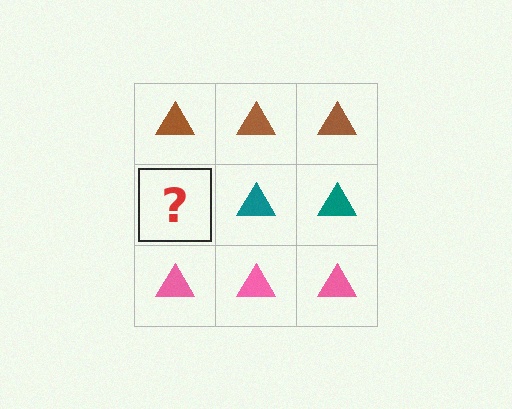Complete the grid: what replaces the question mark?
The question mark should be replaced with a teal triangle.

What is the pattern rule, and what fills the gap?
The rule is that each row has a consistent color. The gap should be filled with a teal triangle.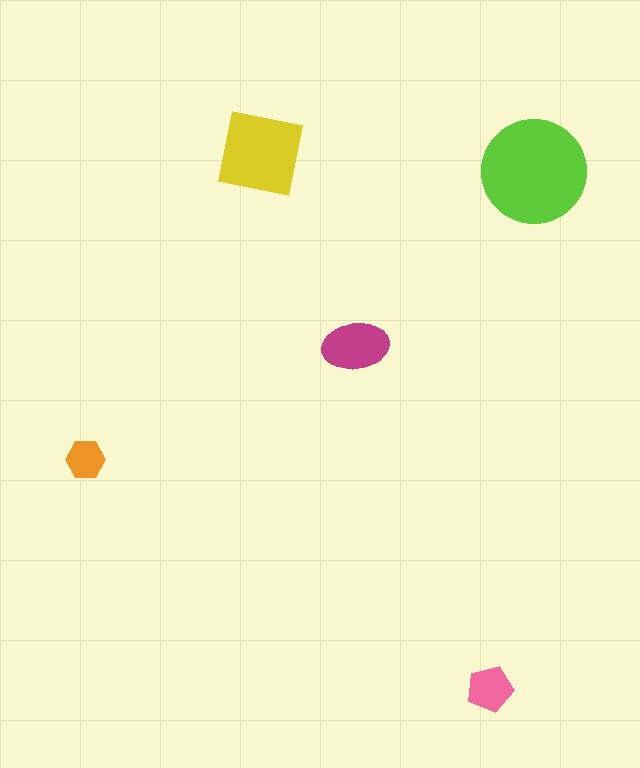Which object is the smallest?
The orange hexagon.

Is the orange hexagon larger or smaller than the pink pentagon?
Smaller.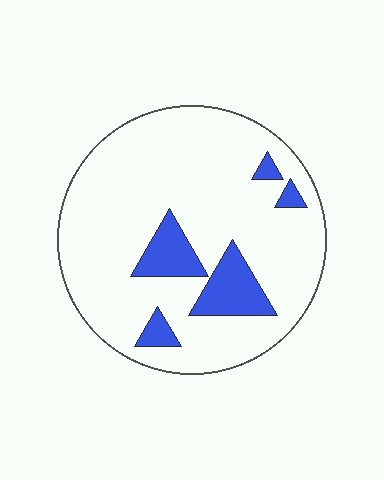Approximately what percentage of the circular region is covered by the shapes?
Approximately 15%.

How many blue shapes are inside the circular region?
5.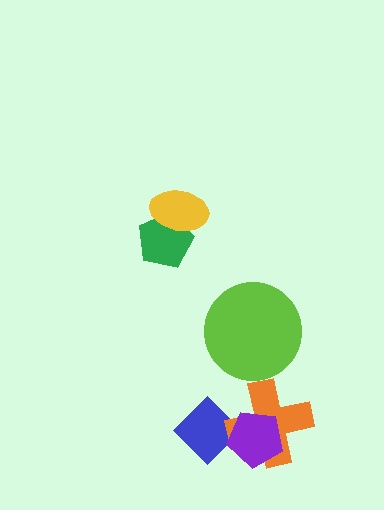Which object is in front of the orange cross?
The purple pentagon is in front of the orange cross.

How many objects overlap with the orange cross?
2 objects overlap with the orange cross.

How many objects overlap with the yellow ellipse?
1 object overlaps with the yellow ellipse.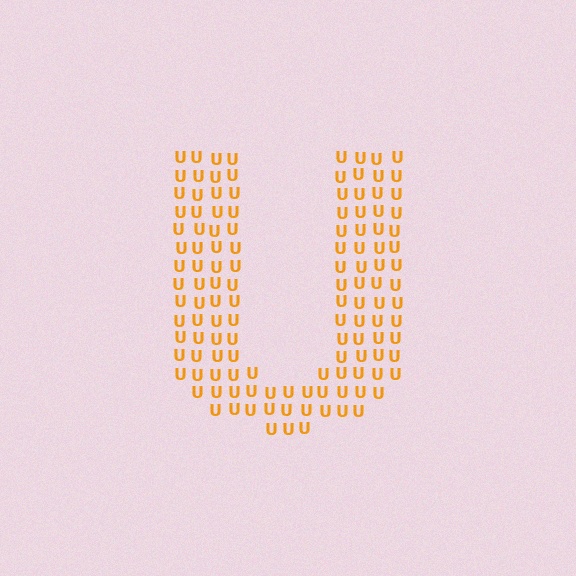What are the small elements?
The small elements are letter U's.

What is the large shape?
The large shape is the letter U.